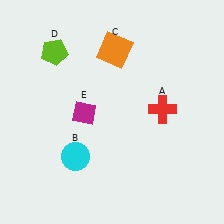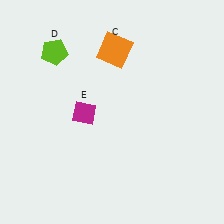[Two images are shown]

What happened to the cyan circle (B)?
The cyan circle (B) was removed in Image 2. It was in the bottom-left area of Image 1.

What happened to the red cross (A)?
The red cross (A) was removed in Image 2. It was in the top-right area of Image 1.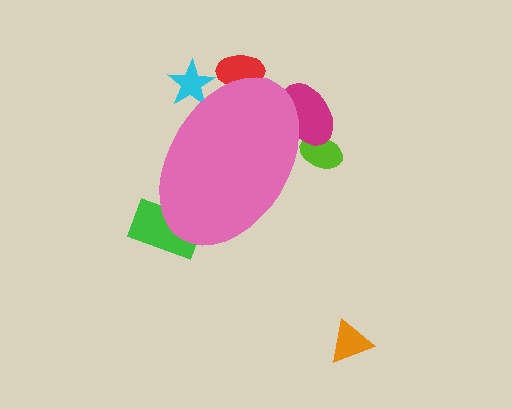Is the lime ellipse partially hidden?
Yes, the lime ellipse is partially hidden behind the pink ellipse.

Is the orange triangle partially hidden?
No, the orange triangle is fully visible.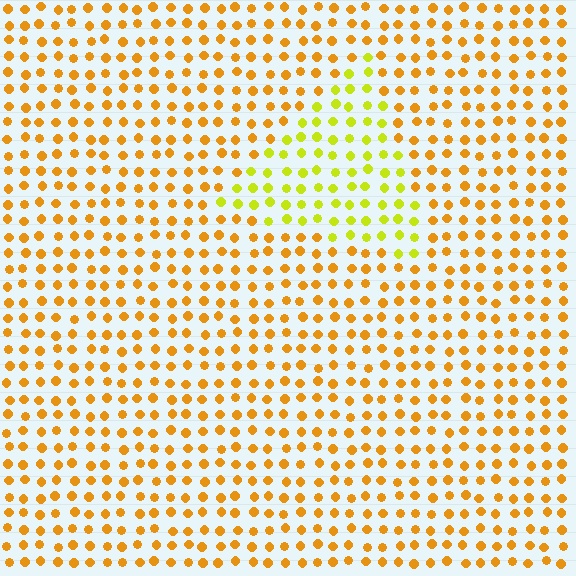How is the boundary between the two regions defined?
The boundary is defined purely by a slight shift in hue (about 34 degrees). Spacing, size, and orientation are identical on both sides.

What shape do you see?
I see a triangle.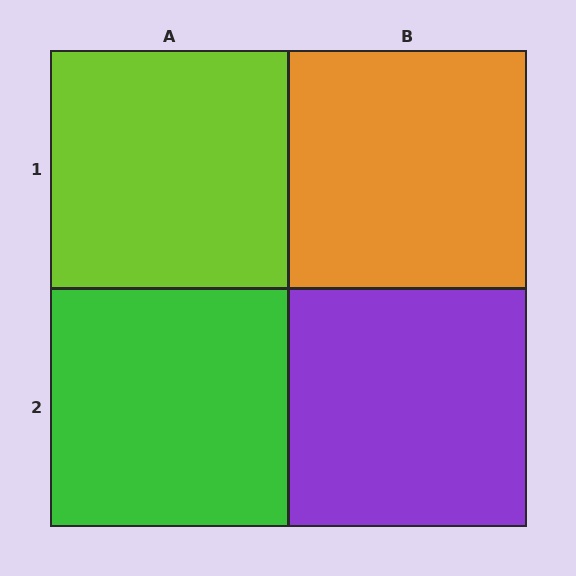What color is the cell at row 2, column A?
Green.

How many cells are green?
1 cell is green.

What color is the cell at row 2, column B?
Purple.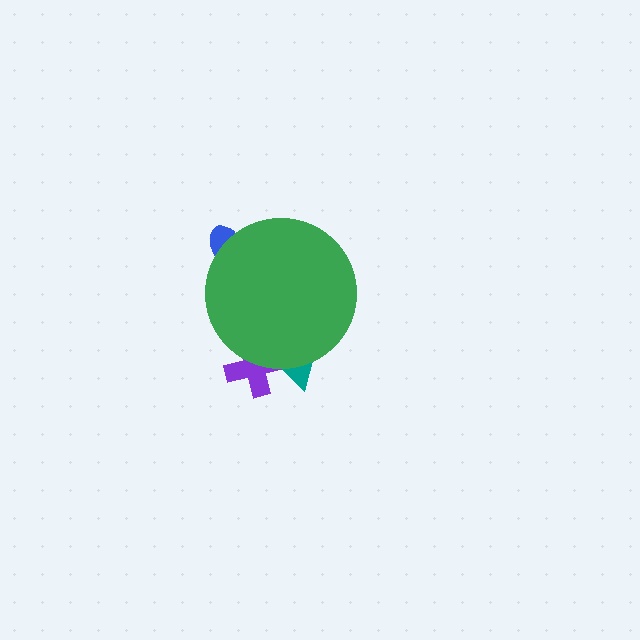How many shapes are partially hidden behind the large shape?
3 shapes are partially hidden.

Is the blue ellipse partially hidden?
Yes, the blue ellipse is partially hidden behind the green circle.